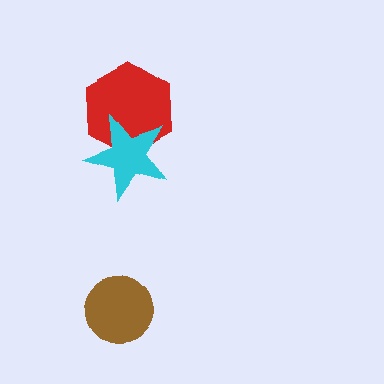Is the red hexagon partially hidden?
Yes, it is partially covered by another shape.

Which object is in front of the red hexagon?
The cyan star is in front of the red hexagon.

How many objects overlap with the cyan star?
1 object overlaps with the cyan star.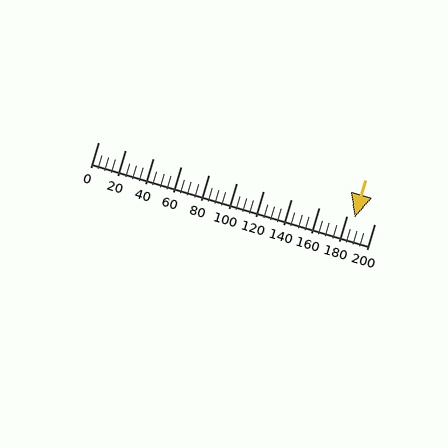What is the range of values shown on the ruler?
The ruler shows values from 0 to 200.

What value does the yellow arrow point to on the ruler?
The yellow arrow points to approximately 186.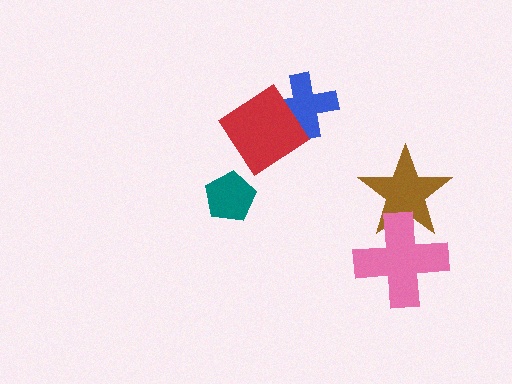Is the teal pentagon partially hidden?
No, no other shape covers it.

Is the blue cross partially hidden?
Yes, it is partially covered by another shape.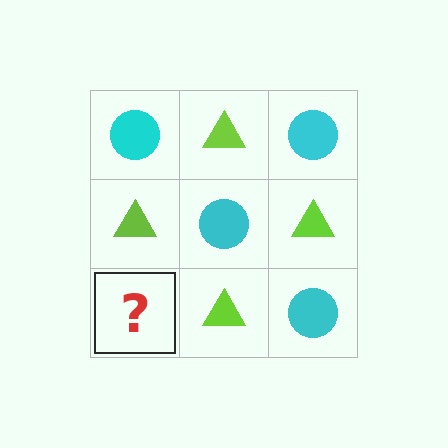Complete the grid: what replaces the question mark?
The question mark should be replaced with a cyan circle.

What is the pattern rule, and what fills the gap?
The rule is that it alternates cyan circle and lime triangle in a checkerboard pattern. The gap should be filled with a cyan circle.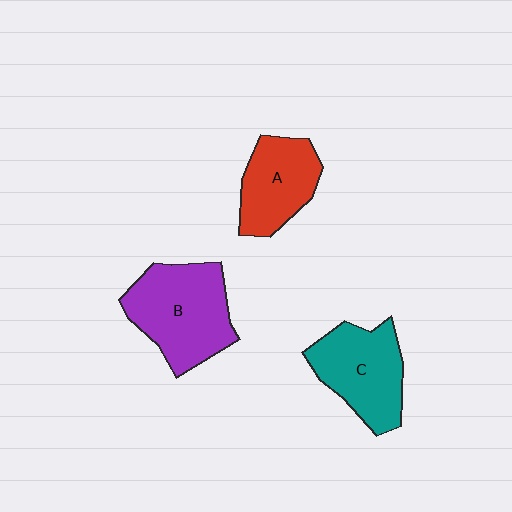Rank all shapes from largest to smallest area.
From largest to smallest: B (purple), C (teal), A (red).